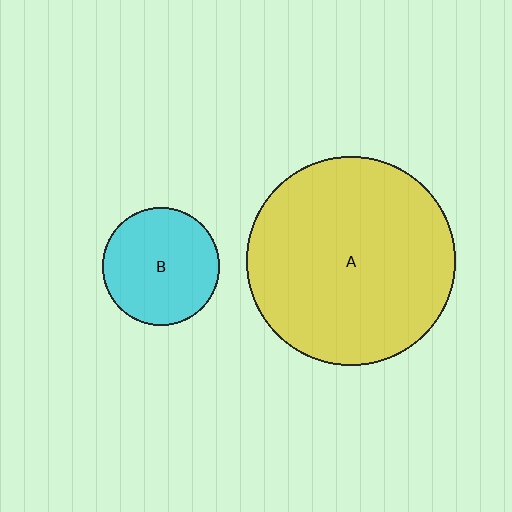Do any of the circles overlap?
No, none of the circles overlap.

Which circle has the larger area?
Circle A (yellow).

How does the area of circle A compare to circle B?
Approximately 3.2 times.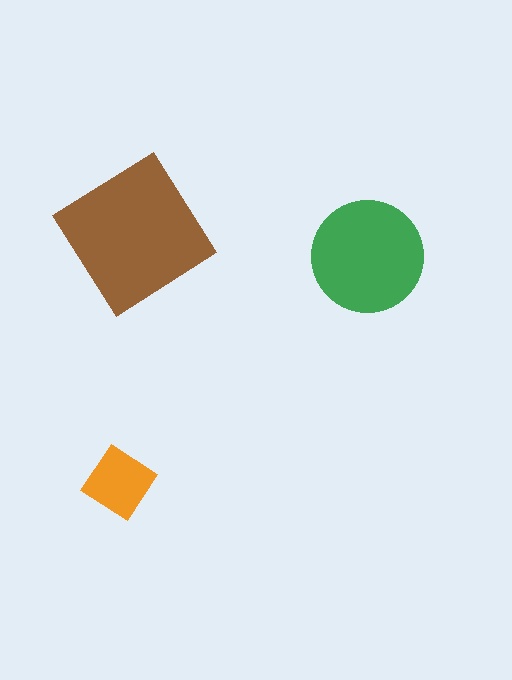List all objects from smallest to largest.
The orange diamond, the green circle, the brown diamond.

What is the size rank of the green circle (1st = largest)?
2nd.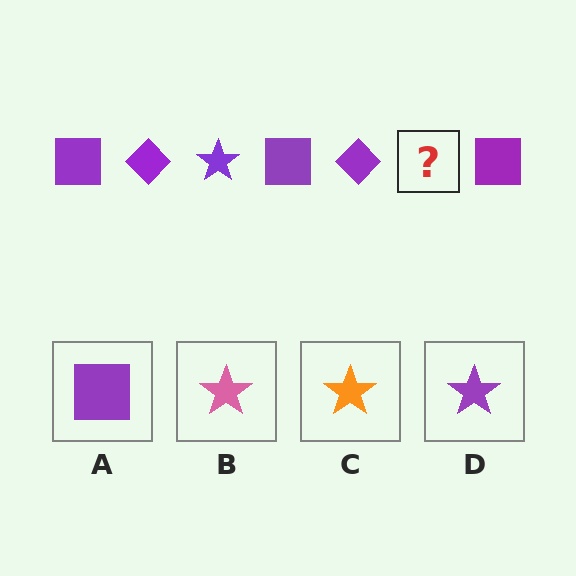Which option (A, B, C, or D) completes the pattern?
D.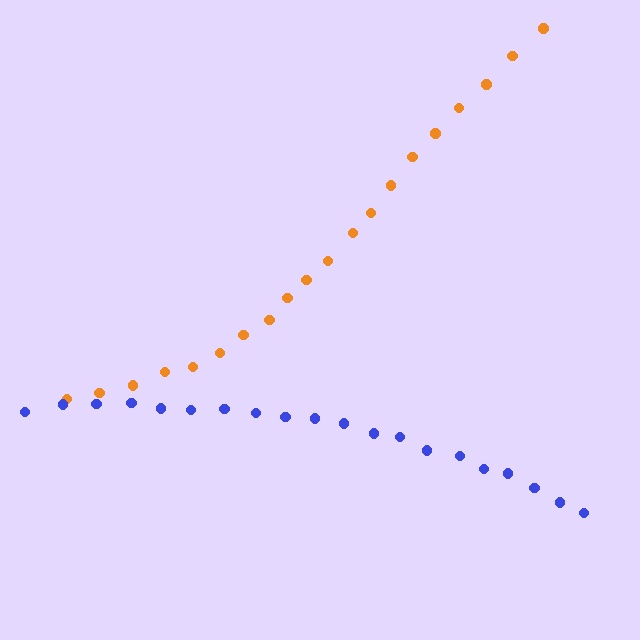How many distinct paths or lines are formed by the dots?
There are 2 distinct paths.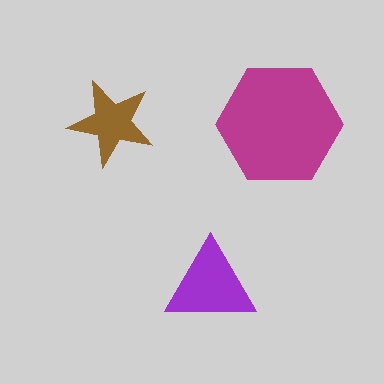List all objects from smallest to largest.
The brown star, the purple triangle, the magenta hexagon.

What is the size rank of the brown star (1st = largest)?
3rd.